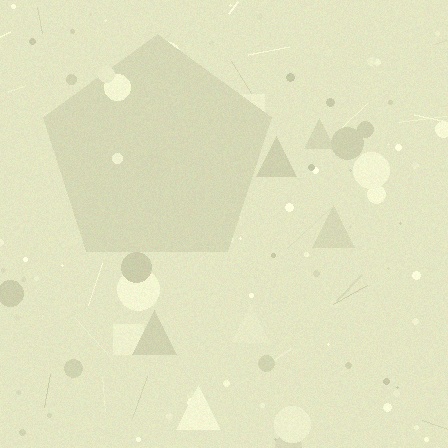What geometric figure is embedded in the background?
A pentagon is embedded in the background.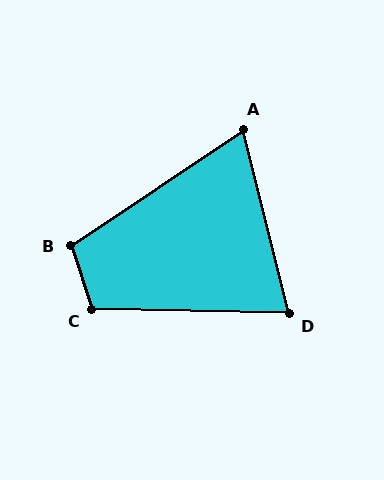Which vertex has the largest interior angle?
C, at approximately 110 degrees.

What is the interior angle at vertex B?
Approximately 105 degrees (obtuse).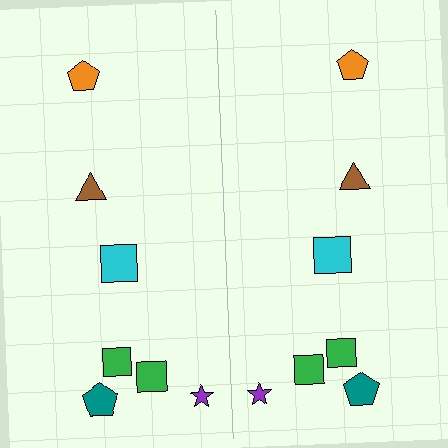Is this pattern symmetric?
Yes, this pattern has bilateral (reflection) symmetry.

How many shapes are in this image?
There are 14 shapes in this image.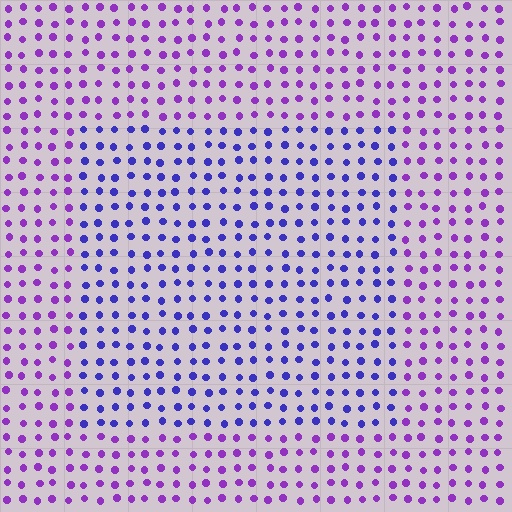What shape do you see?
I see a rectangle.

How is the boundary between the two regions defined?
The boundary is defined purely by a slight shift in hue (about 37 degrees). Spacing, size, and orientation are identical on both sides.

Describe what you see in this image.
The image is filled with small purple elements in a uniform arrangement. A rectangle-shaped region is visible where the elements are tinted to a slightly different hue, forming a subtle color boundary.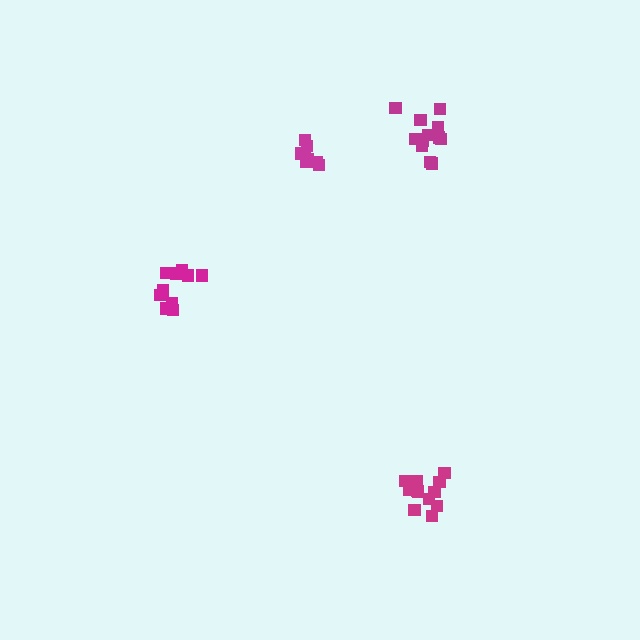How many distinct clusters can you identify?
There are 4 distinct clusters.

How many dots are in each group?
Group 1: 12 dots, Group 2: 12 dots, Group 3: 11 dots, Group 4: 8 dots (43 total).